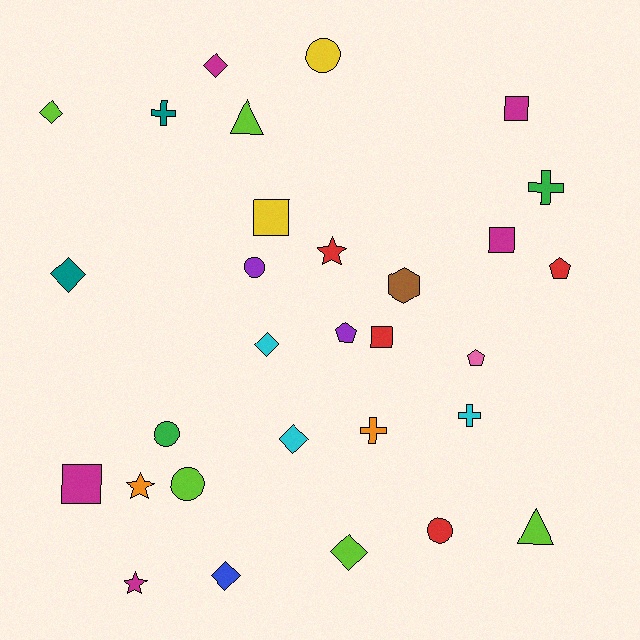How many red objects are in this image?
There are 4 red objects.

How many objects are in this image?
There are 30 objects.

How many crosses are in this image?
There are 4 crosses.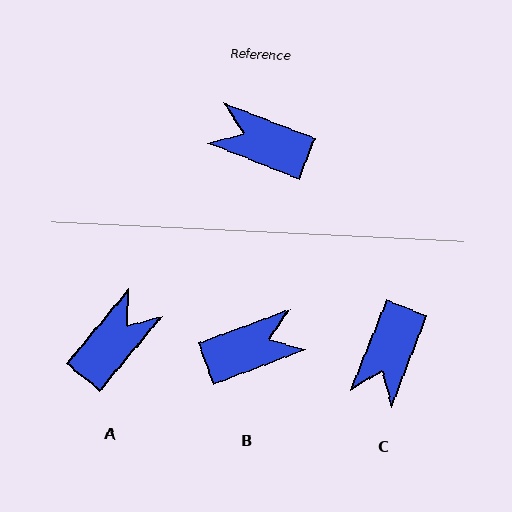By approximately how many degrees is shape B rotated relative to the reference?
Approximately 138 degrees clockwise.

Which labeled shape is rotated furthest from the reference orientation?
B, about 138 degrees away.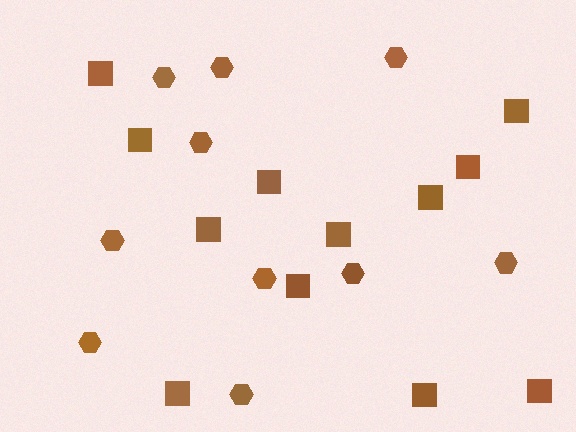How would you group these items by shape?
There are 2 groups: one group of hexagons (10) and one group of squares (12).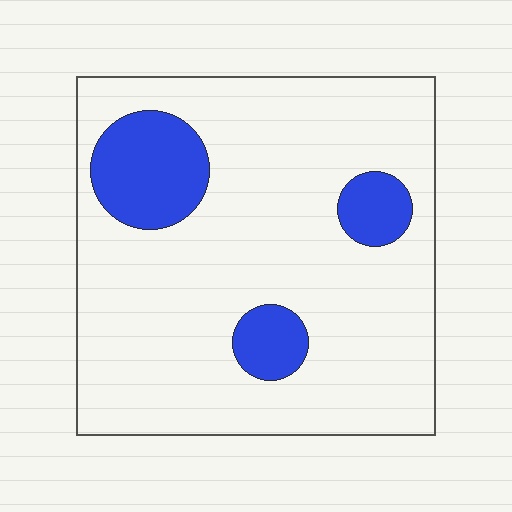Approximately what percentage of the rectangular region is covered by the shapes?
Approximately 15%.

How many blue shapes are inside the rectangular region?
3.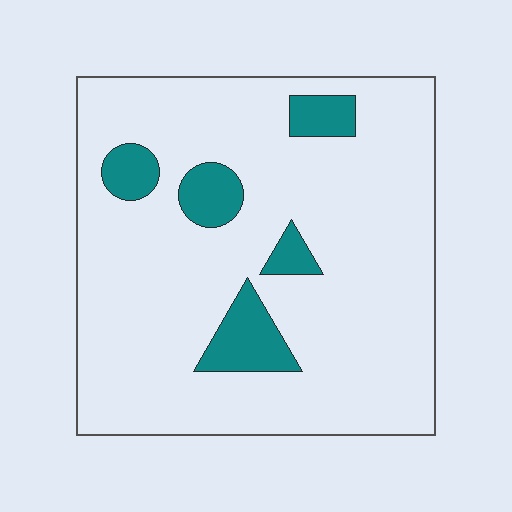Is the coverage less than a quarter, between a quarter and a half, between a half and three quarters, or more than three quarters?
Less than a quarter.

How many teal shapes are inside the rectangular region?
5.